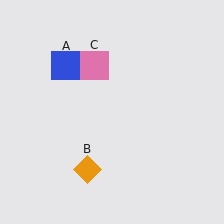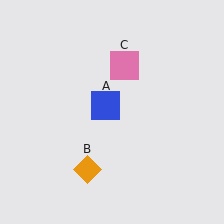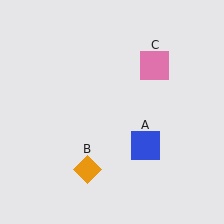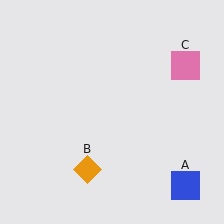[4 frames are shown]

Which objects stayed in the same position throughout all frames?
Orange diamond (object B) remained stationary.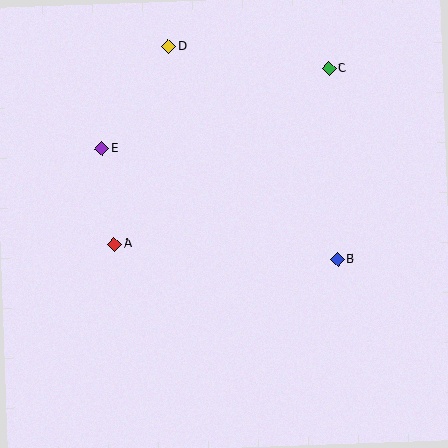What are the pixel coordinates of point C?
Point C is at (329, 68).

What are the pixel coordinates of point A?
Point A is at (114, 244).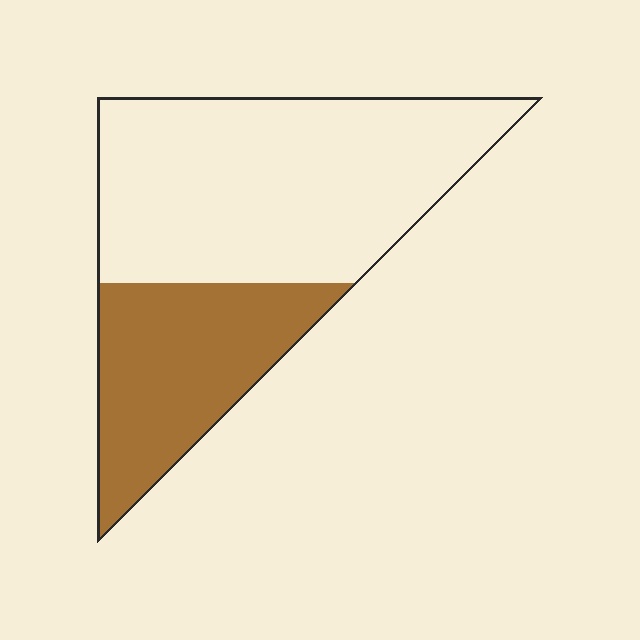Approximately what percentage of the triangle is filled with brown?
Approximately 35%.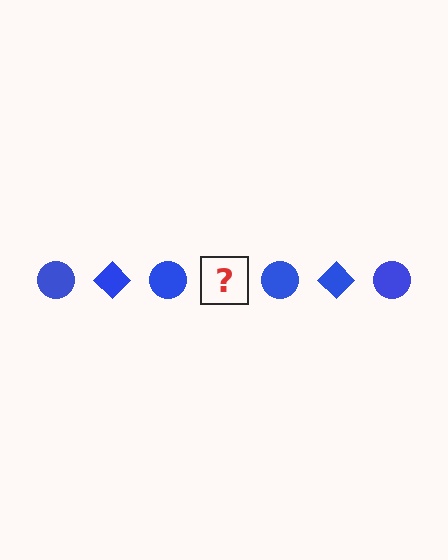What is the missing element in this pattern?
The missing element is a blue diamond.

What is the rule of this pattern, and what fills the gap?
The rule is that the pattern cycles through circle, diamond shapes in blue. The gap should be filled with a blue diamond.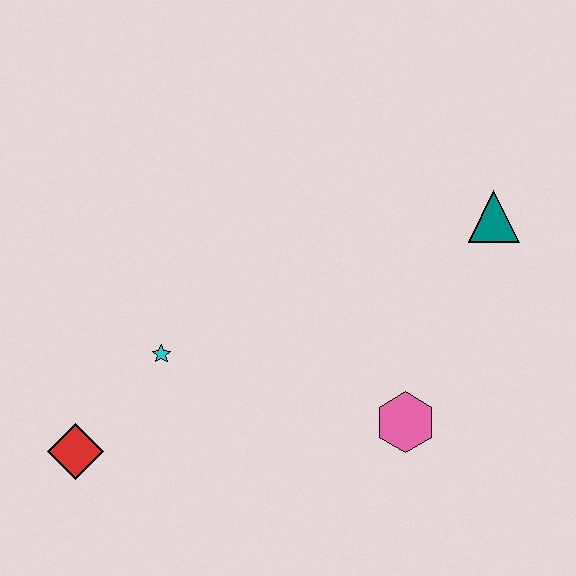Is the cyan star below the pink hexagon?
No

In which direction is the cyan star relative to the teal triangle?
The cyan star is to the left of the teal triangle.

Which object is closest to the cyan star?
The red diamond is closest to the cyan star.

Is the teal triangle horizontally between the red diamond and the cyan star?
No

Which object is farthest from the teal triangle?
The red diamond is farthest from the teal triangle.